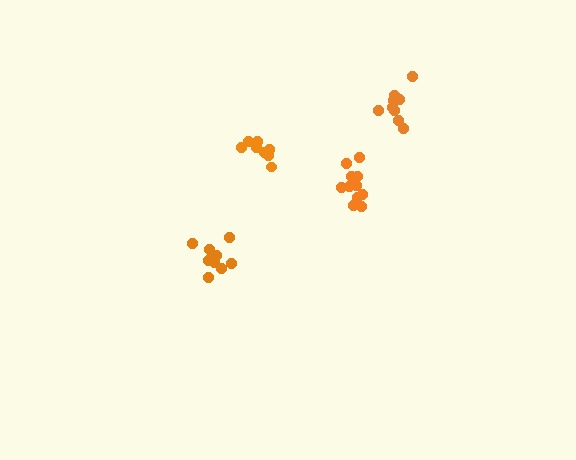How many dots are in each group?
Group 1: 9 dots, Group 2: 11 dots, Group 3: 8 dots, Group 4: 9 dots (37 total).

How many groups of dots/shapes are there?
There are 4 groups.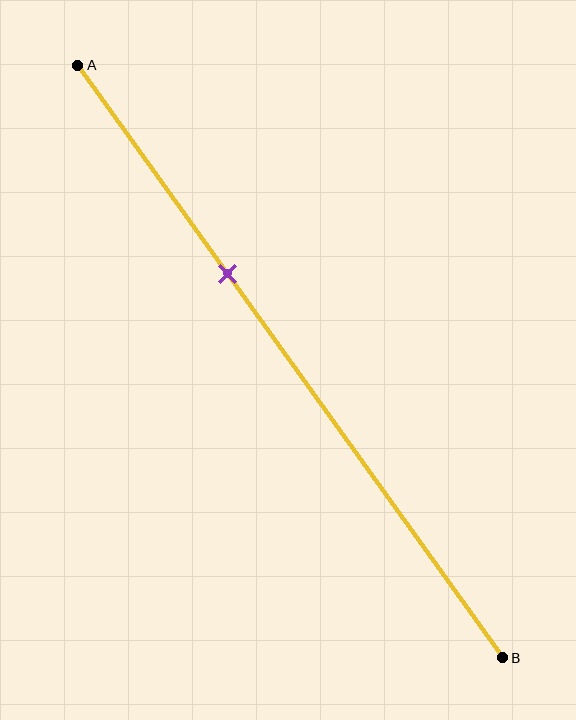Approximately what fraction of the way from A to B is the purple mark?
The purple mark is approximately 35% of the way from A to B.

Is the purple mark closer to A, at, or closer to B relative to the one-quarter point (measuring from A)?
The purple mark is closer to point B than the one-quarter point of segment AB.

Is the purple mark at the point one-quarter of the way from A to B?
No, the mark is at about 35% from A, not at the 25% one-quarter point.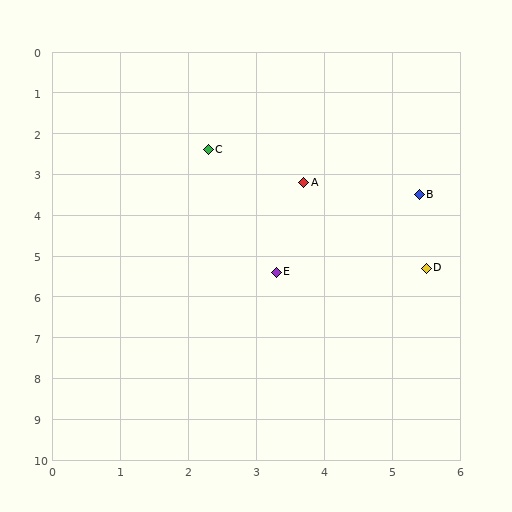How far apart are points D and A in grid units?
Points D and A are about 2.8 grid units apart.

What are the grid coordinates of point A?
Point A is at approximately (3.7, 3.2).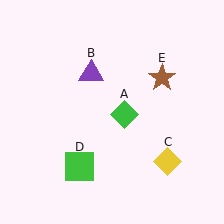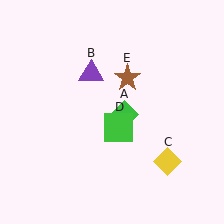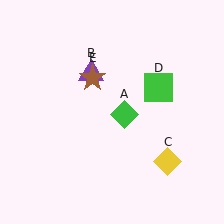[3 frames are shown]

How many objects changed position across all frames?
2 objects changed position: green square (object D), brown star (object E).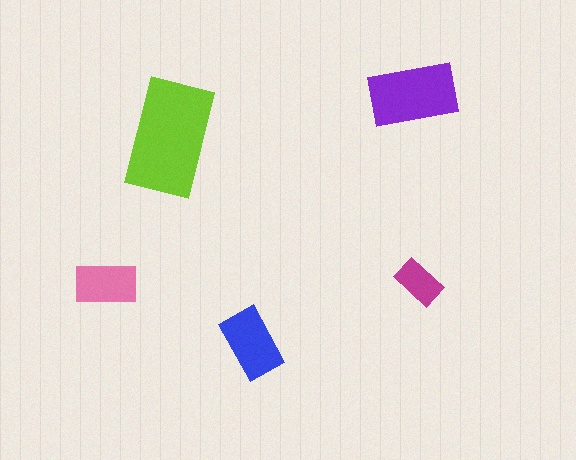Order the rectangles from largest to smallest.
the lime one, the purple one, the blue one, the pink one, the magenta one.